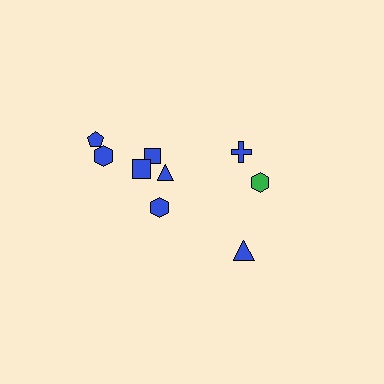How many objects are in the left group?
There are 6 objects.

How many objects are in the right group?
There are 3 objects.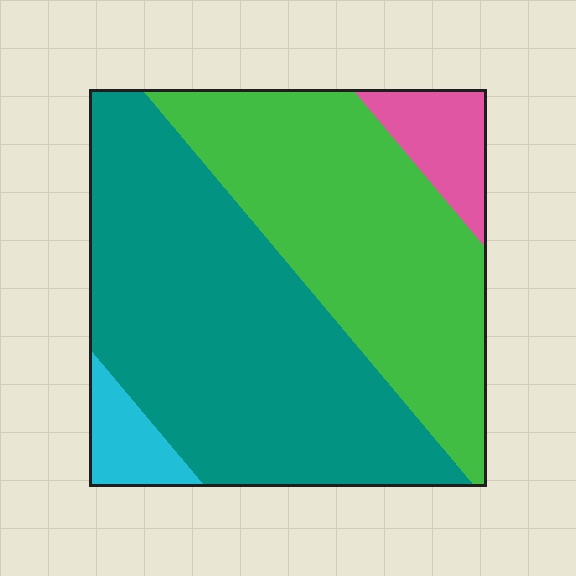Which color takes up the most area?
Teal, at roughly 50%.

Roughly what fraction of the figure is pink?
Pink takes up about one tenth (1/10) of the figure.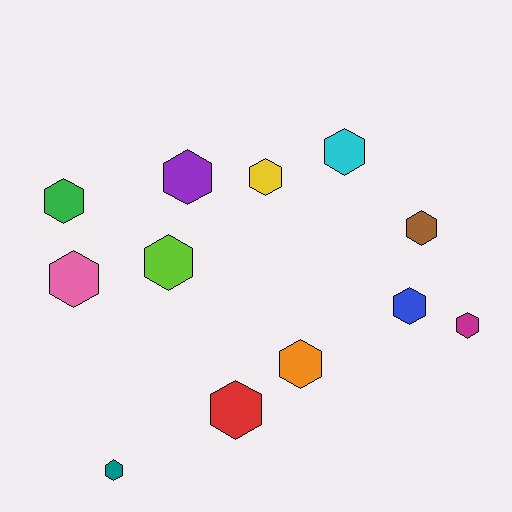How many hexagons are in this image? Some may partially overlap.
There are 12 hexagons.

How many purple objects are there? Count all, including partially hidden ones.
There is 1 purple object.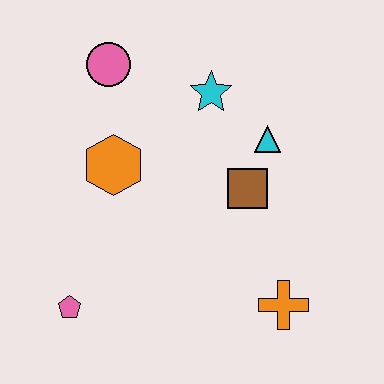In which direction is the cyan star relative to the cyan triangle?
The cyan star is to the left of the cyan triangle.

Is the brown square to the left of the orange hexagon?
No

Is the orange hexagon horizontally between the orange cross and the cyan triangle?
No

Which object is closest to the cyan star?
The cyan triangle is closest to the cyan star.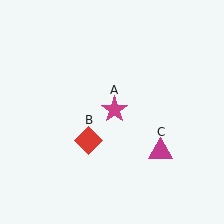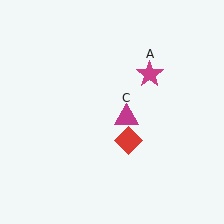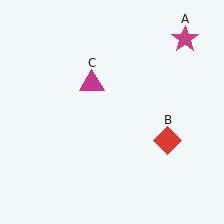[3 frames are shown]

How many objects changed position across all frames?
3 objects changed position: magenta star (object A), red diamond (object B), magenta triangle (object C).